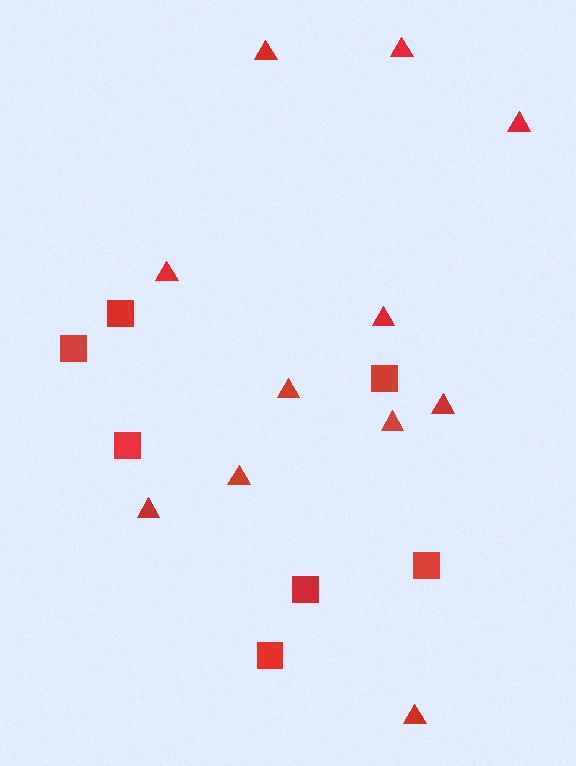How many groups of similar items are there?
There are 2 groups: one group of squares (7) and one group of triangles (11).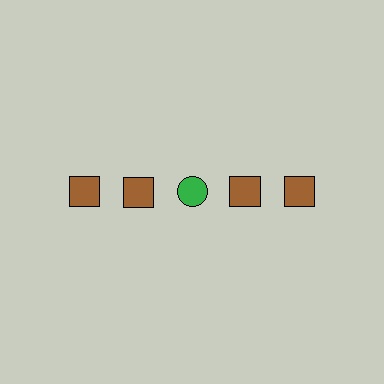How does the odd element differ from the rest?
It differs in both color (green instead of brown) and shape (circle instead of square).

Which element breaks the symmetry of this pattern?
The green circle in the top row, center column breaks the symmetry. All other shapes are brown squares.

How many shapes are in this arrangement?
There are 5 shapes arranged in a grid pattern.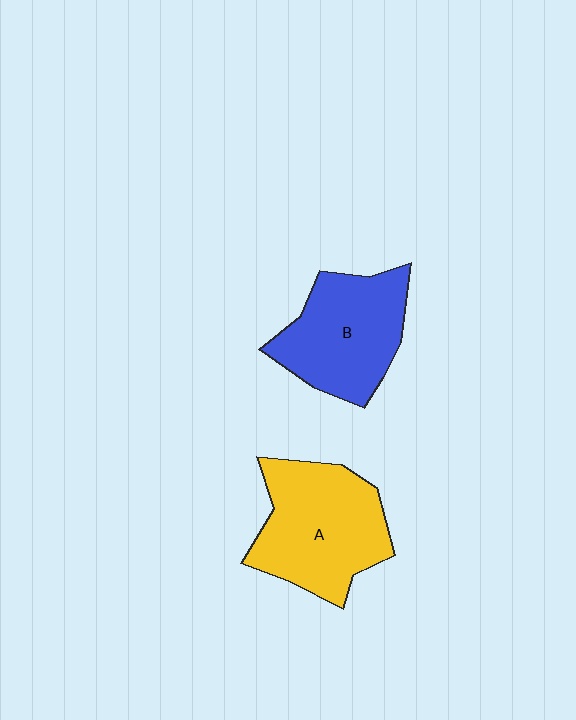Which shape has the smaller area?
Shape B (blue).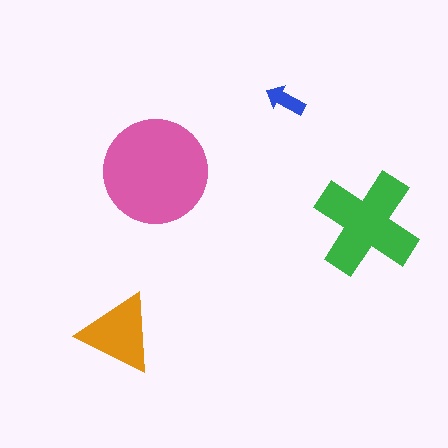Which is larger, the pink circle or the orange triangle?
The pink circle.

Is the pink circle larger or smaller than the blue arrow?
Larger.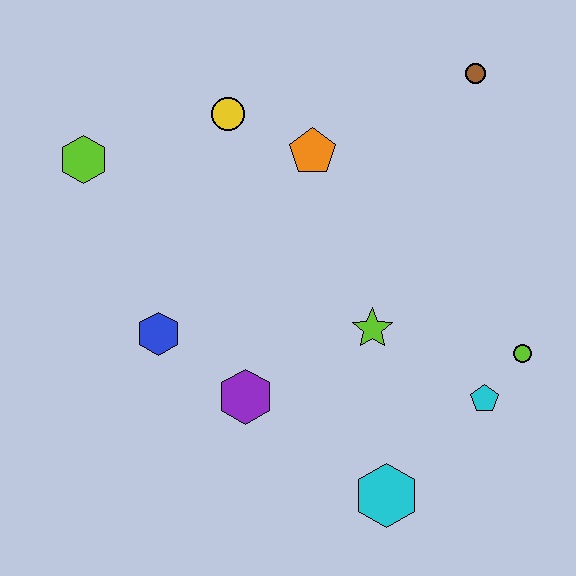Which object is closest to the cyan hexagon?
The cyan pentagon is closest to the cyan hexagon.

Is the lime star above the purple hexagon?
Yes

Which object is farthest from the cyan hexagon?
The lime hexagon is farthest from the cyan hexagon.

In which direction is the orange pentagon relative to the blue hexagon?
The orange pentagon is above the blue hexagon.